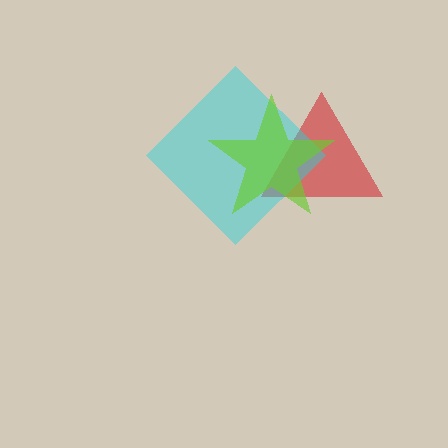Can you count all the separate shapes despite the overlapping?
Yes, there are 3 separate shapes.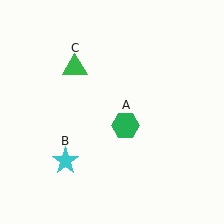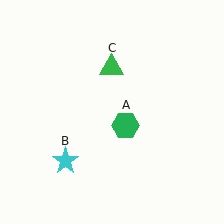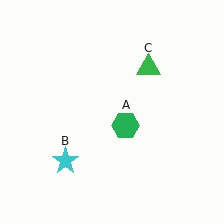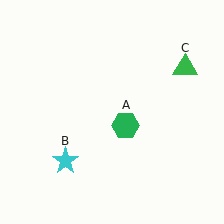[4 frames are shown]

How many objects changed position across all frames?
1 object changed position: green triangle (object C).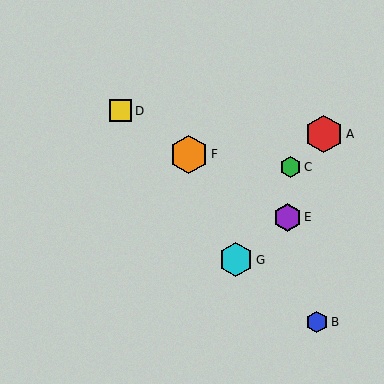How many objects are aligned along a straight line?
3 objects (D, E, F) are aligned along a straight line.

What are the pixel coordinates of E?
Object E is at (287, 217).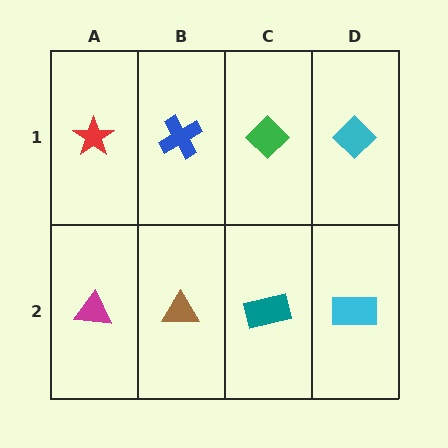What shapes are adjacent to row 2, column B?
A blue cross (row 1, column B), a magenta triangle (row 2, column A), a teal rectangle (row 2, column C).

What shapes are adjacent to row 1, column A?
A magenta triangle (row 2, column A), a blue cross (row 1, column B).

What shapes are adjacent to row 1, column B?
A brown triangle (row 2, column B), a red star (row 1, column A), a green diamond (row 1, column C).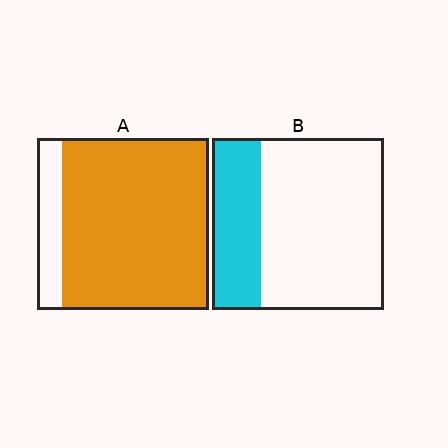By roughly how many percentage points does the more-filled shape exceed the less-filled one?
By roughly 55 percentage points (A over B).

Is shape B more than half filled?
No.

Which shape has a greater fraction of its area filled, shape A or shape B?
Shape A.